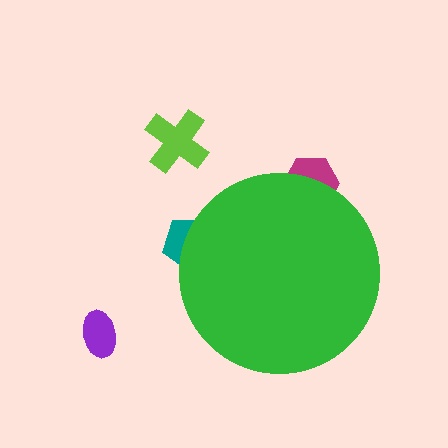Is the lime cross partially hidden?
No, the lime cross is fully visible.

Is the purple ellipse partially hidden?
No, the purple ellipse is fully visible.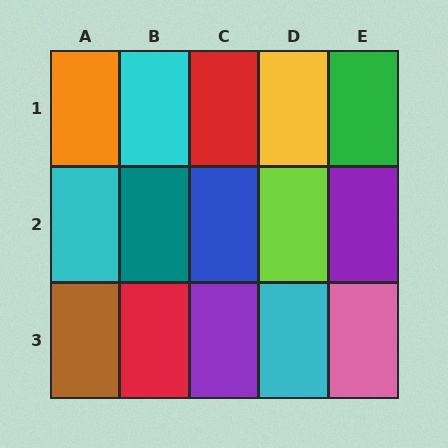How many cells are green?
1 cell is green.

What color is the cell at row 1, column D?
Yellow.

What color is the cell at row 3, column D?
Cyan.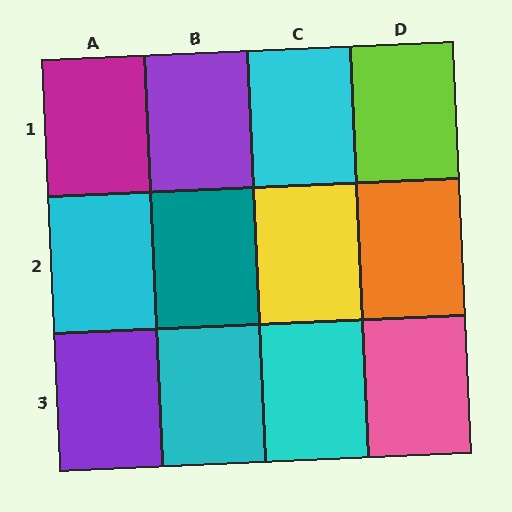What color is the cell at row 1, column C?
Cyan.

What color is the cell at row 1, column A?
Magenta.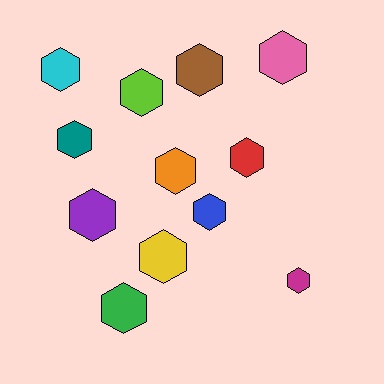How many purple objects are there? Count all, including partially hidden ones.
There is 1 purple object.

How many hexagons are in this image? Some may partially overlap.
There are 12 hexagons.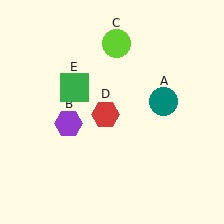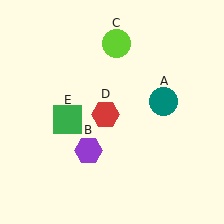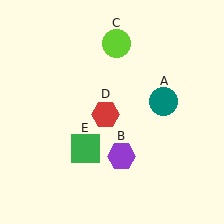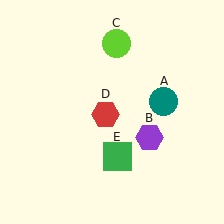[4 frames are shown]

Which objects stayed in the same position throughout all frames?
Teal circle (object A) and lime circle (object C) and red hexagon (object D) remained stationary.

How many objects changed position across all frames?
2 objects changed position: purple hexagon (object B), green square (object E).